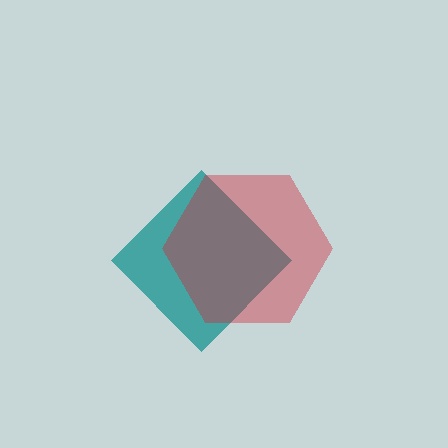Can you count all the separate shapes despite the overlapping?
Yes, there are 2 separate shapes.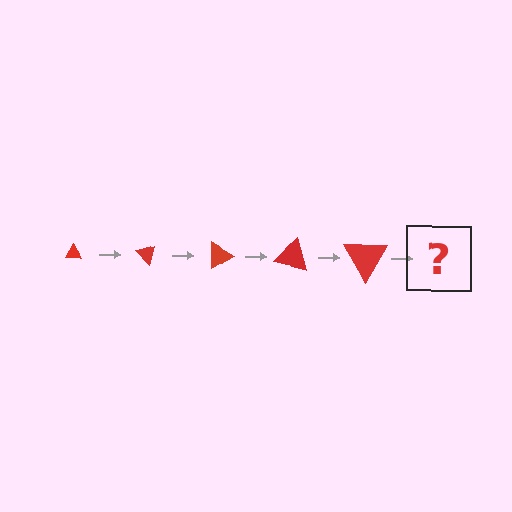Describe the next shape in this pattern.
It should be a triangle, larger than the previous one and rotated 225 degrees from the start.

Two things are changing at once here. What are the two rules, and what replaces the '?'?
The two rules are that the triangle grows larger each step and it rotates 45 degrees each step. The '?' should be a triangle, larger than the previous one and rotated 225 degrees from the start.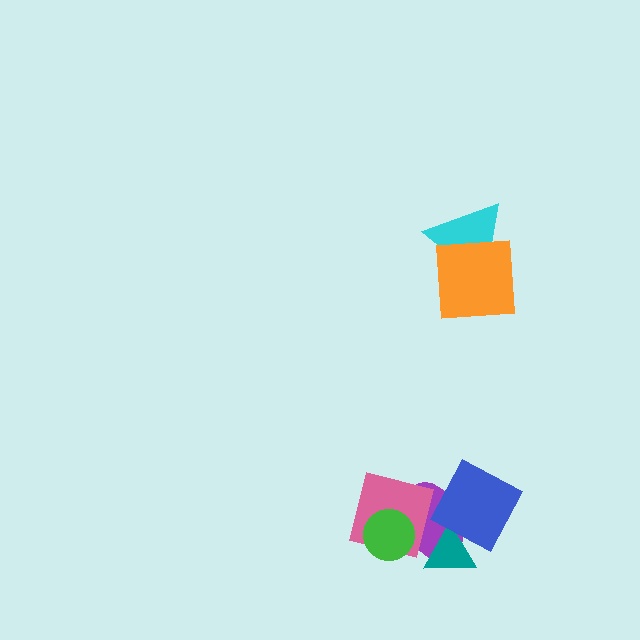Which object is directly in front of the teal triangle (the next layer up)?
The blue diamond is directly in front of the teal triangle.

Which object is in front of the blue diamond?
The pink square is in front of the blue diamond.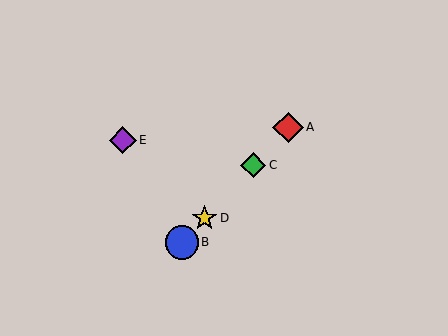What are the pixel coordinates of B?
Object B is at (182, 242).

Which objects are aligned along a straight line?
Objects A, B, C, D are aligned along a straight line.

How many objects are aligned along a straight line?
4 objects (A, B, C, D) are aligned along a straight line.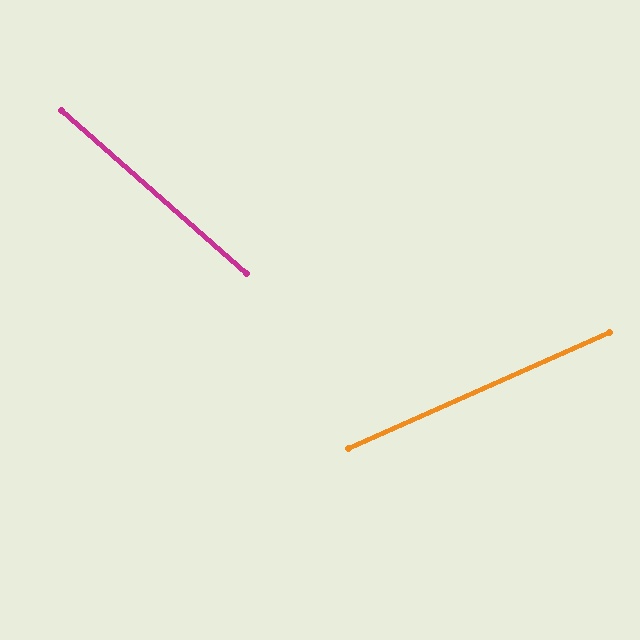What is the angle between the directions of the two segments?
Approximately 65 degrees.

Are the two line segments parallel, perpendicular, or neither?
Neither parallel nor perpendicular — they differ by about 65°.